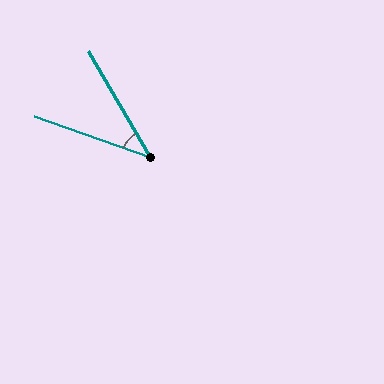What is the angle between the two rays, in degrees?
Approximately 40 degrees.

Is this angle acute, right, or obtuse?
It is acute.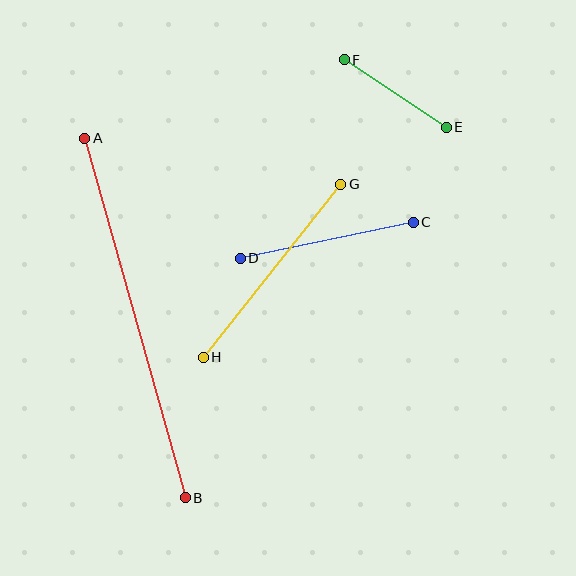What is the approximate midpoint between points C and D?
The midpoint is at approximately (327, 240) pixels.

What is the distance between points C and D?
The distance is approximately 177 pixels.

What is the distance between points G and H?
The distance is approximately 221 pixels.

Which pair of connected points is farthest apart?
Points A and B are farthest apart.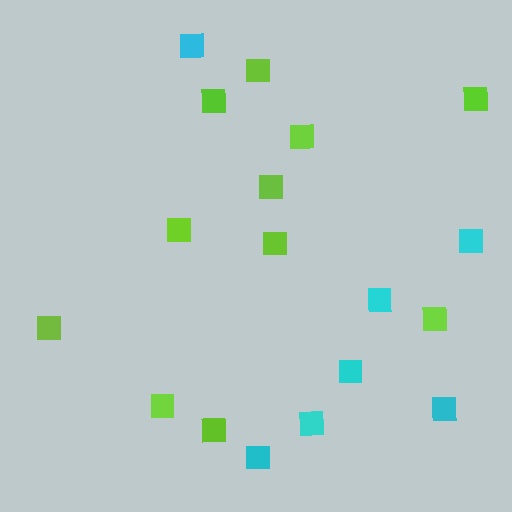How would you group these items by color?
There are 2 groups: one group of lime squares (11) and one group of cyan squares (7).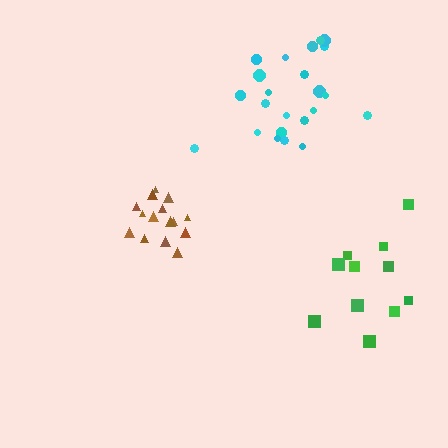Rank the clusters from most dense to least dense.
brown, cyan, green.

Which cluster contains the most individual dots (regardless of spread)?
Cyan (23).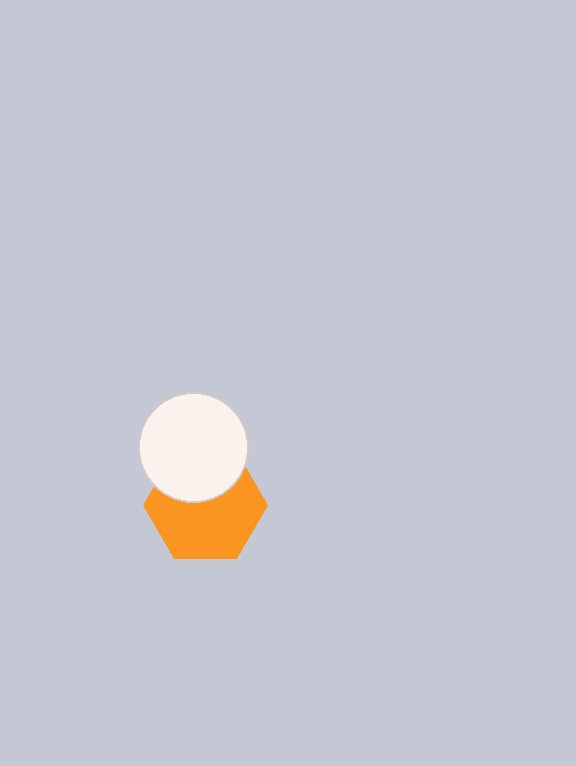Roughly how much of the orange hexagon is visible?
About half of it is visible (roughly 65%).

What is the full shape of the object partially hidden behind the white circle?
The partially hidden object is an orange hexagon.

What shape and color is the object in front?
The object in front is a white circle.